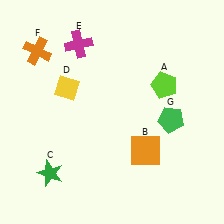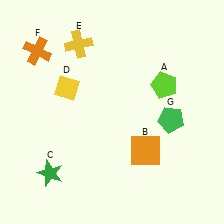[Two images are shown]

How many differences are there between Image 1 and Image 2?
There is 1 difference between the two images.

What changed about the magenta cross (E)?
In Image 1, E is magenta. In Image 2, it changed to yellow.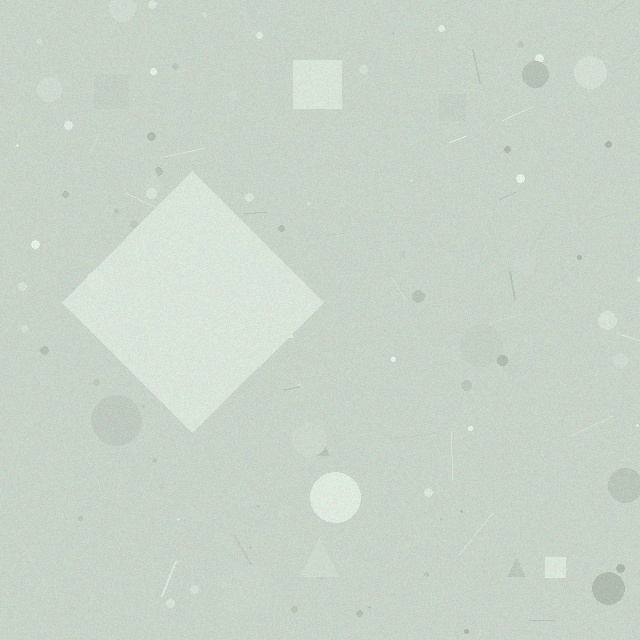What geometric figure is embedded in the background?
A diamond is embedded in the background.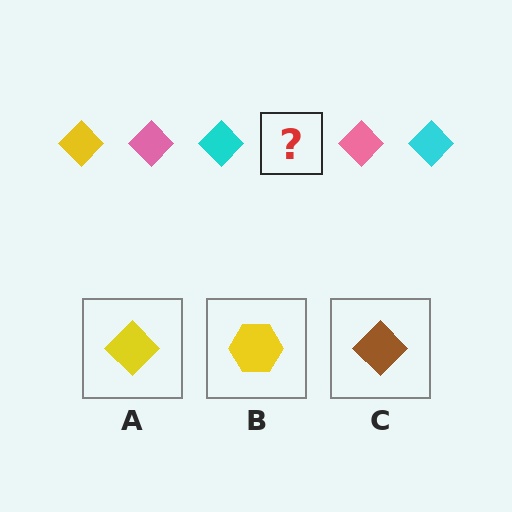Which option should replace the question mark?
Option A.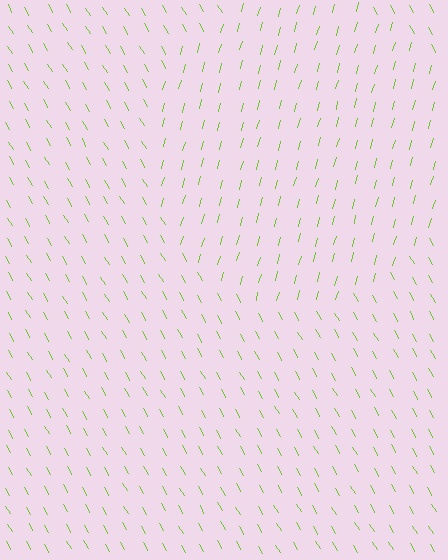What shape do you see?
I see a circle.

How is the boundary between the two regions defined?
The boundary is defined purely by a change in line orientation (approximately 45 degrees difference). All lines are the same color and thickness.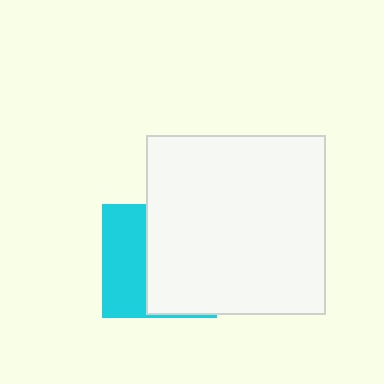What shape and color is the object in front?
The object in front is a white square.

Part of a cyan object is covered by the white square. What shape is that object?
It is a square.